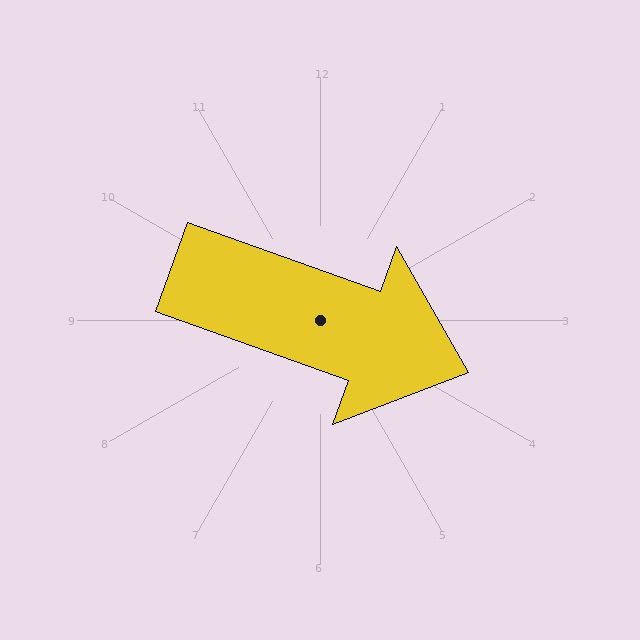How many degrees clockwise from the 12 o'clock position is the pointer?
Approximately 110 degrees.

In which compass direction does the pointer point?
East.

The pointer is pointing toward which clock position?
Roughly 4 o'clock.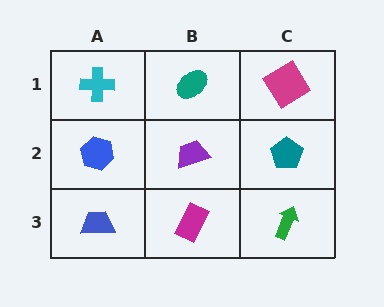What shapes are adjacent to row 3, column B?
A purple trapezoid (row 2, column B), a blue trapezoid (row 3, column A), a green arrow (row 3, column C).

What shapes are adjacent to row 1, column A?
A blue hexagon (row 2, column A), a teal ellipse (row 1, column B).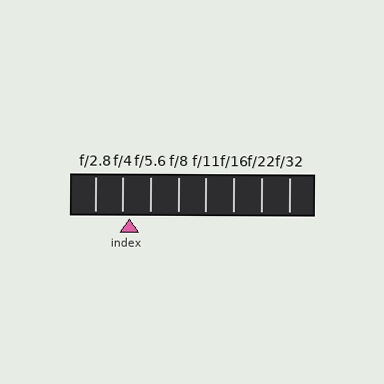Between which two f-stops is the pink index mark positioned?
The index mark is between f/4 and f/5.6.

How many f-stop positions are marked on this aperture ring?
There are 8 f-stop positions marked.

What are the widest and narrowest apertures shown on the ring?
The widest aperture shown is f/2.8 and the narrowest is f/32.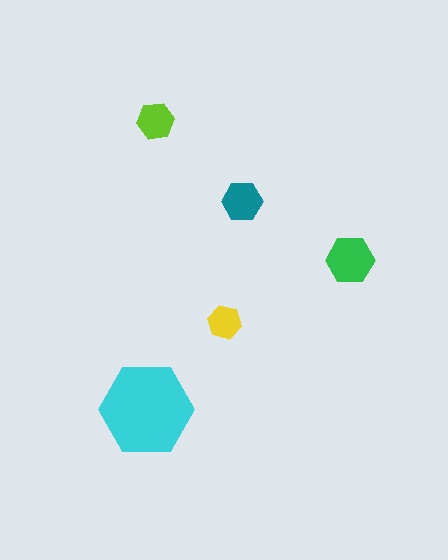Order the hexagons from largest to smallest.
the cyan one, the green one, the teal one, the lime one, the yellow one.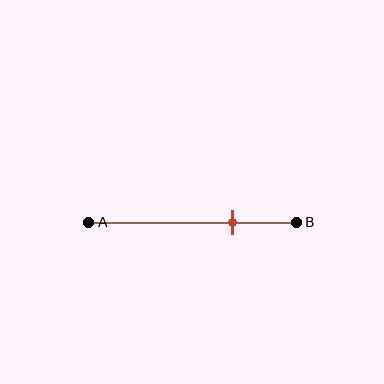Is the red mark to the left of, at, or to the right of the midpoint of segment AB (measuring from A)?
The red mark is to the right of the midpoint of segment AB.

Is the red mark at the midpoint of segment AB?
No, the mark is at about 70% from A, not at the 50% midpoint.